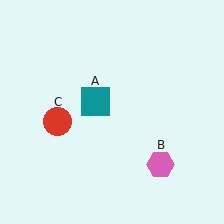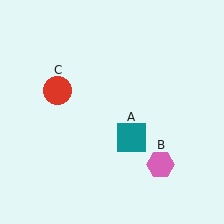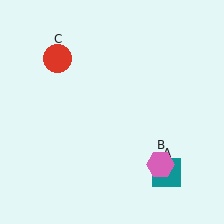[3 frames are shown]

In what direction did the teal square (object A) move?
The teal square (object A) moved down and to the right.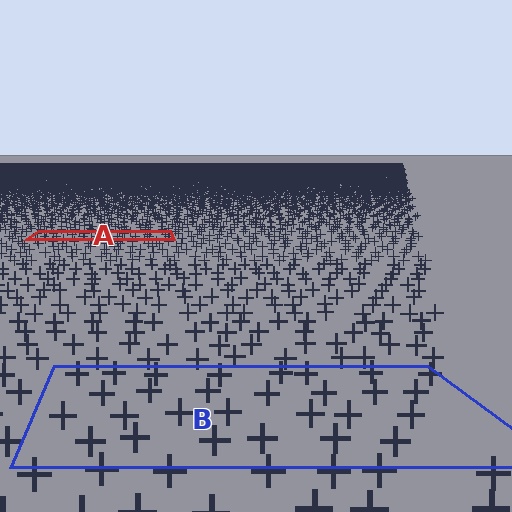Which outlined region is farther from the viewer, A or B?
Region A is farther from the viewer — the texture elements inside it appear smaller and more densely packed.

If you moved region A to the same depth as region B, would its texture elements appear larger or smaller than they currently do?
They would appear larger. At a closer depth, the same texture elements are projected at a bigger on-screen size.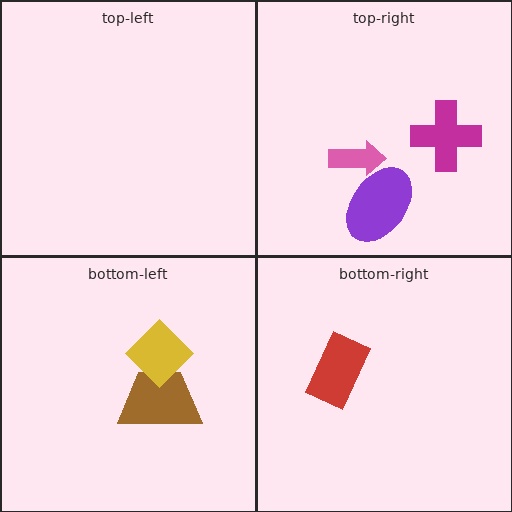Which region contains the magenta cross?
The top-right region.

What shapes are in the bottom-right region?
The red rectangle.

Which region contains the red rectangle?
The bottom-right region.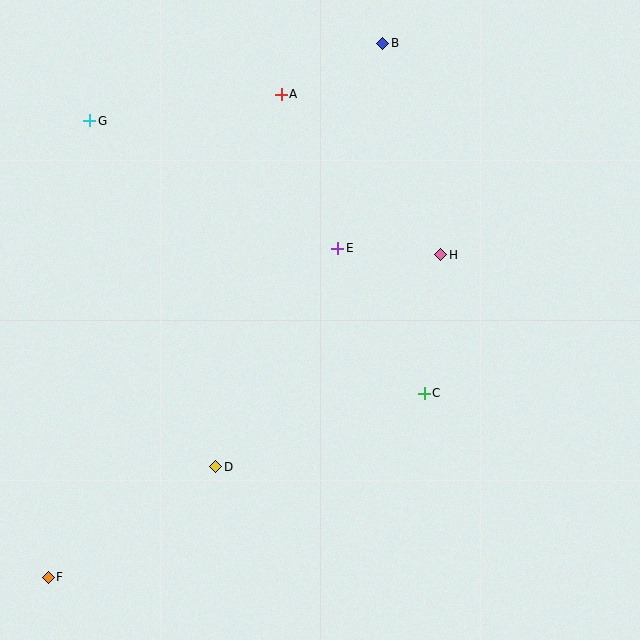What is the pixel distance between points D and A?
The distance between D and A is 378 pixels.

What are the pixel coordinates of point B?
Point B is at (383, 44).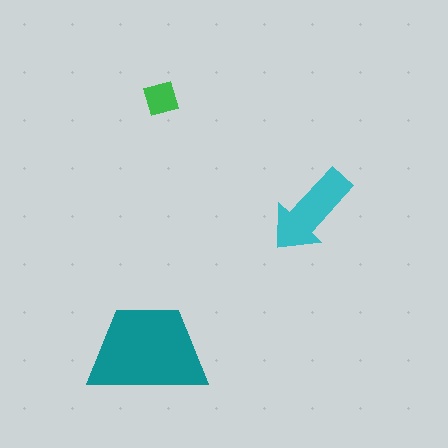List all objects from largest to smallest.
The teal trapezoid, the cyan arrow, the green square.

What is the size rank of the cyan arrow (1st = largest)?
2nd.